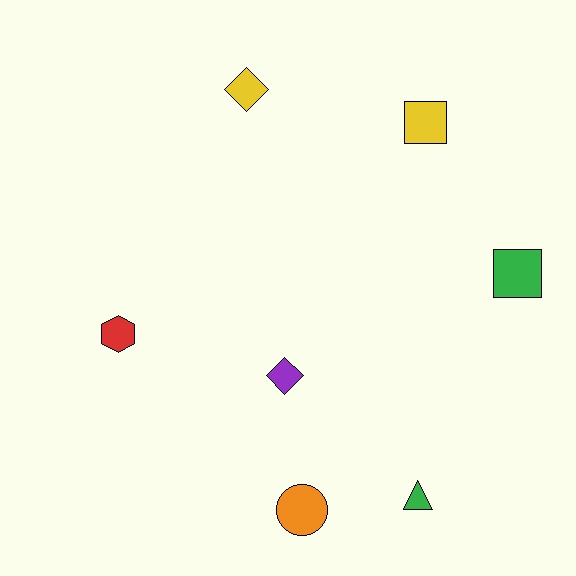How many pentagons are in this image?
There are no pentagons.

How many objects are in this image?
There are 7 objects.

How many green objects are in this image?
There are 2 green objects.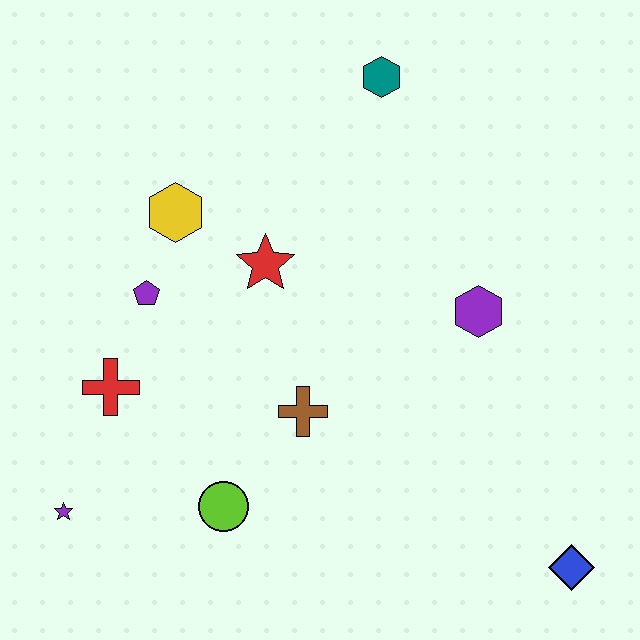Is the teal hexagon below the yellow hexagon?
No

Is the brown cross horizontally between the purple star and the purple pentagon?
No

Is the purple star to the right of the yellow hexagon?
No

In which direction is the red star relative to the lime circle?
The red star is above the lime circle.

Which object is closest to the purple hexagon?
The brown cross is closest to the purple hexagon.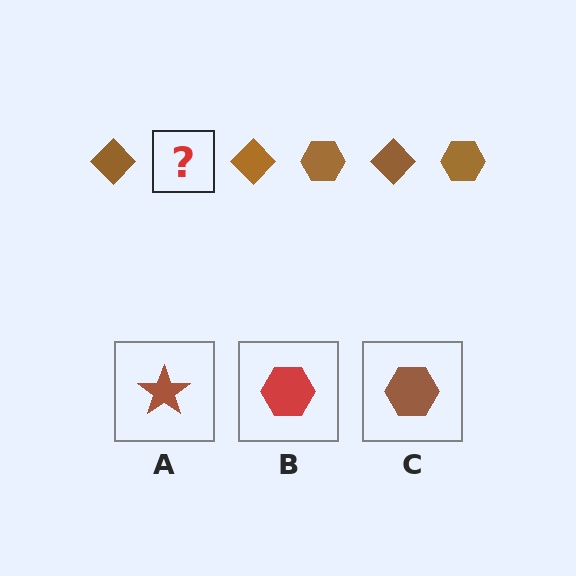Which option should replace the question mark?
Option C.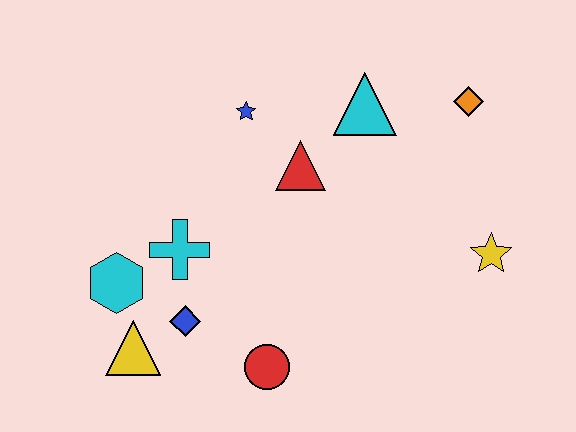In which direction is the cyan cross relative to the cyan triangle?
The cyan cross is to the left of the cyan triangle.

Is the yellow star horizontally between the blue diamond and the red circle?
No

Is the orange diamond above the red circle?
Yes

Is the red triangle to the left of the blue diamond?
No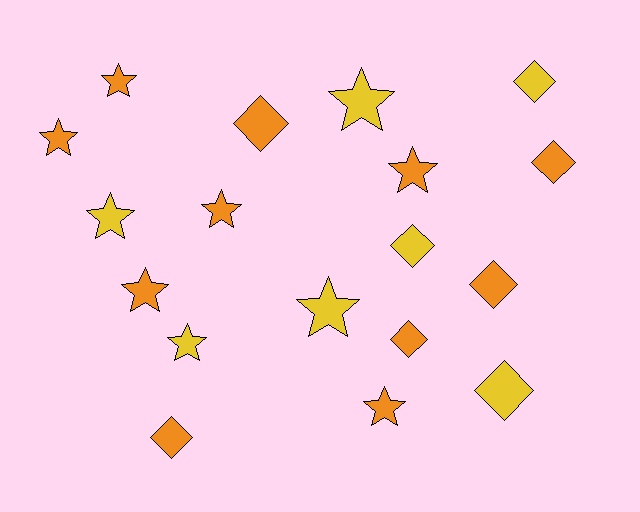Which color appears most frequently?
Orange, with 11 objects.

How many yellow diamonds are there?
There are 3 yellow diamonds.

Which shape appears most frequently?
Star, with 10 objects.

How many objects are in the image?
There are 18 objects.